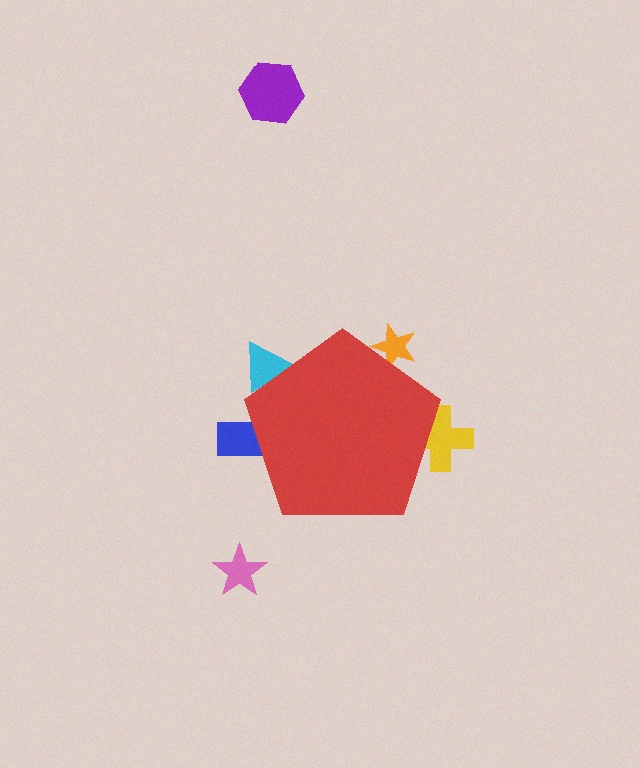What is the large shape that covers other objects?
A red pentagon.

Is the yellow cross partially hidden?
Yes, the yellow cross is partially hidden behind the red pentagon.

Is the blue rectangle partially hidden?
Yes, the blue rectangle is partially hidden behind the red pentagon.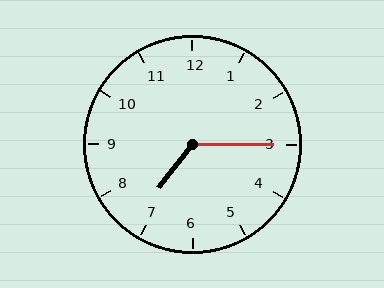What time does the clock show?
7:15.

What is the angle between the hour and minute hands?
Approximately 128 degrees.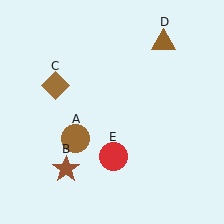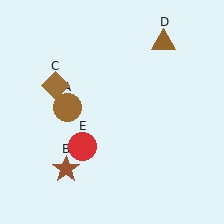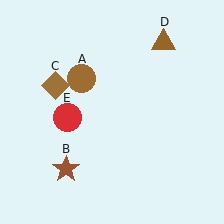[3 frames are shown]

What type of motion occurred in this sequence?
The brown circle (object A), red circle (object E) rotated clockwise around the center of the scene.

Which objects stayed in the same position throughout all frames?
Brown star (object B) and brown diamond (object C) and brown triangle (object D) remained stationary.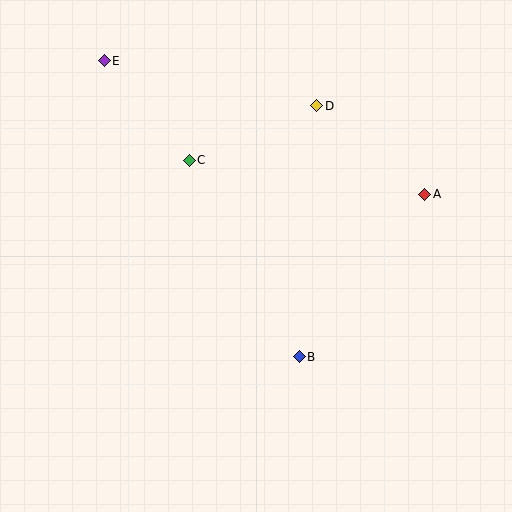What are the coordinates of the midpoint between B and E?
The midpoint between B and E is at (202, 209).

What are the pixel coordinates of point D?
Point D is at (317, 106).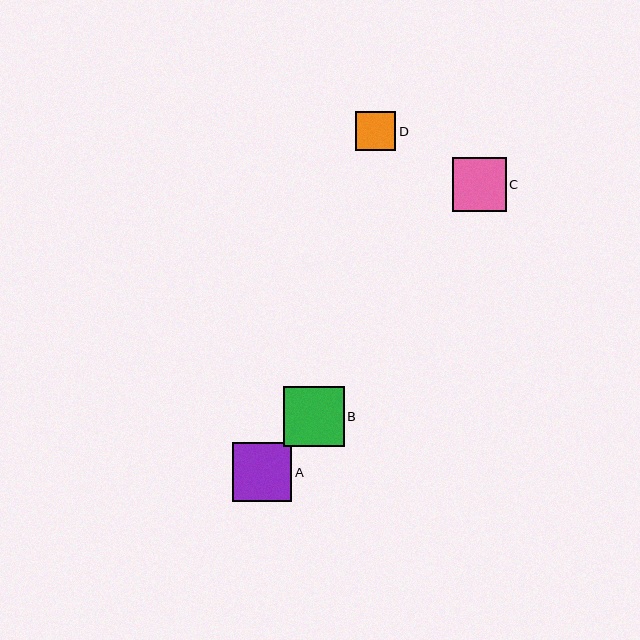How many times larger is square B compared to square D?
Square B is approximately 1.5 times the size of square D.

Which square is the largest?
Square B is the largest with a size of approximately 60 pixels.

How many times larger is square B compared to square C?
Square B is approximately 1.1 times the size of square C.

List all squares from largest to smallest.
From largest to smallest: B, A, C, D.